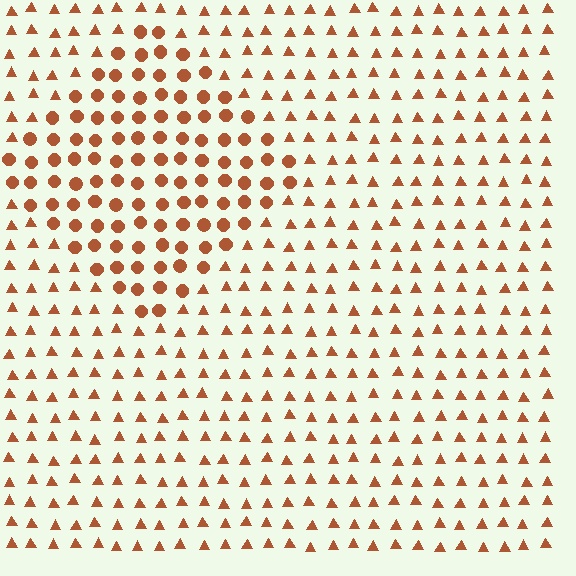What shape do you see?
I see a diamond.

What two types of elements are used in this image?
The image uses circles inside the diamond region and triangles outside it.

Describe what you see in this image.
The image is filled with small brown elements arranged in a uniform grid. A diamond-shaped region contains circles, while the surrounding area contains triangles. The boundary is defined purely by the change in element shape.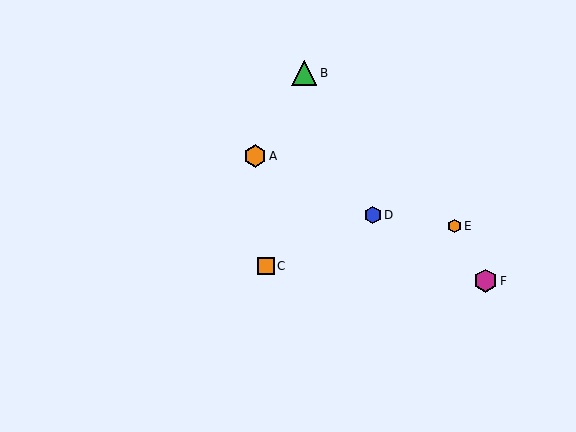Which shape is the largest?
The green triangle (labeled B) is the largest.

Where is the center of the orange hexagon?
The center of the orange hexagon is at (455, 226).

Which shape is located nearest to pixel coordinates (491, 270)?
The magenta hexagon (labeled F) at (485, 281) is nearest to that location.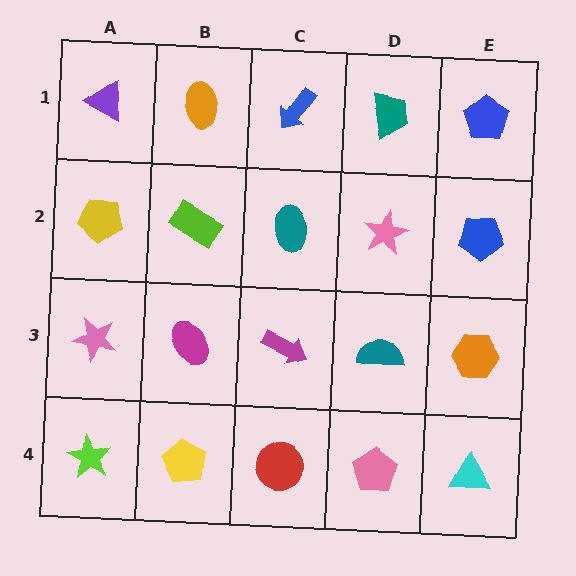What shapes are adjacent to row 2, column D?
A teal trapezoid (row 1, column D), a teal semicircle (row 3, column D), a teal ellipse (row 2, column C), a blue pentagon (row 2, column E).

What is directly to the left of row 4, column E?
A pink pentagon.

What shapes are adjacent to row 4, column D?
A teal semicircle (row 3, column D), a red circle (row 4, column C), a cyan triangle (row 4, column E).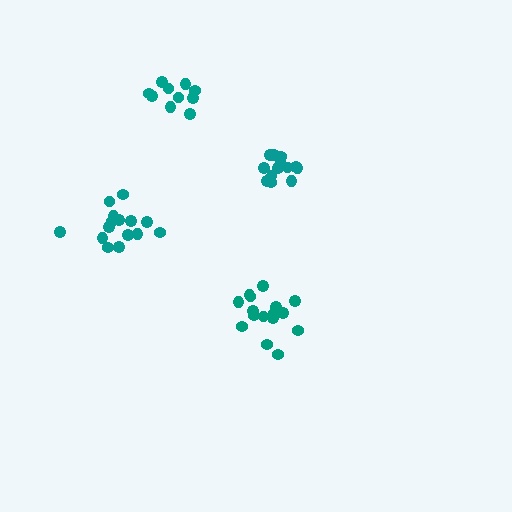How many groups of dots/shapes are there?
There are 4 groups.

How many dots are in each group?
Group 1: 16 dots, Group 2: 15 dots, Group 3: 13 dots, Group 4: 10 dots (54 total).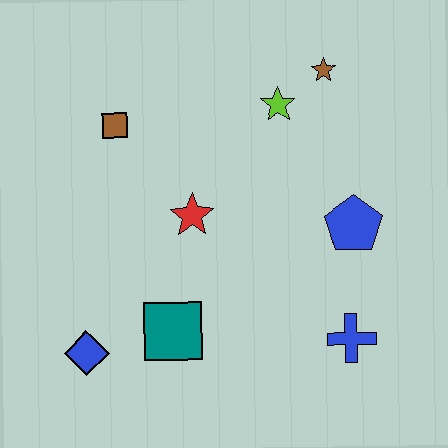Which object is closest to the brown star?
The lime star is closest to the brown star.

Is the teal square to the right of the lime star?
No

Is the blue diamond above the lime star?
No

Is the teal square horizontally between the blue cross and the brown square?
Yes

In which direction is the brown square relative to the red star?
The brown square is above the red star.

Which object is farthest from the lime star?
The blue diamond is farthest from the lime star.